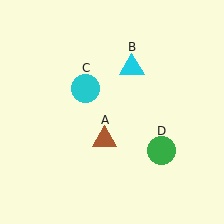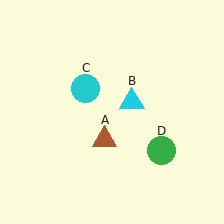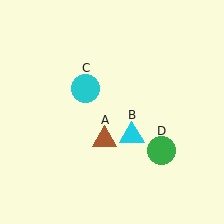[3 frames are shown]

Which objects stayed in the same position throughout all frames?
Brown triangle (object A) and cyan circle (object C) and green circle (object D) remained stationary.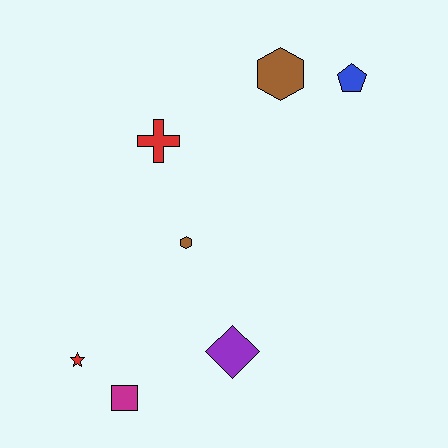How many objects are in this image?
There are 7 objects.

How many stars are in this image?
There is 1 star.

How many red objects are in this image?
There are 2 red objects.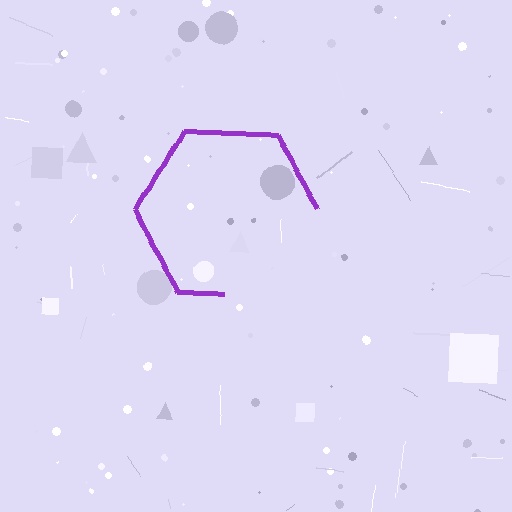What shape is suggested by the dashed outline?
The dashed outline suggests a hexagon.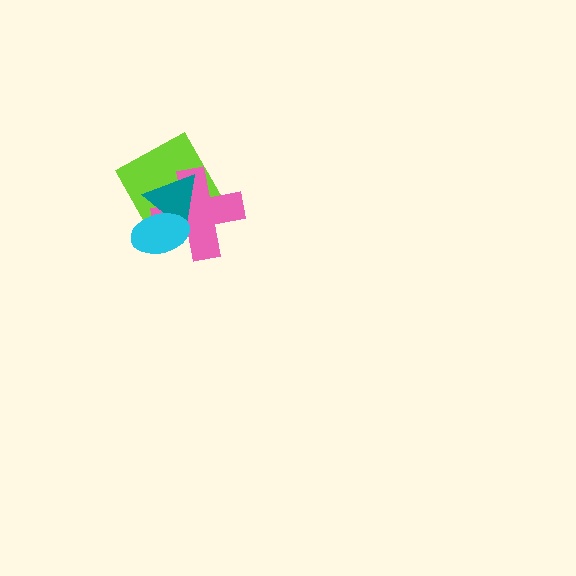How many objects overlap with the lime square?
3 objects overlap with the lime square.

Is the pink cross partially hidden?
Yes, it is partially covered by another shape.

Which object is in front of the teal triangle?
The cyan ellipse is in front of the teal triangle.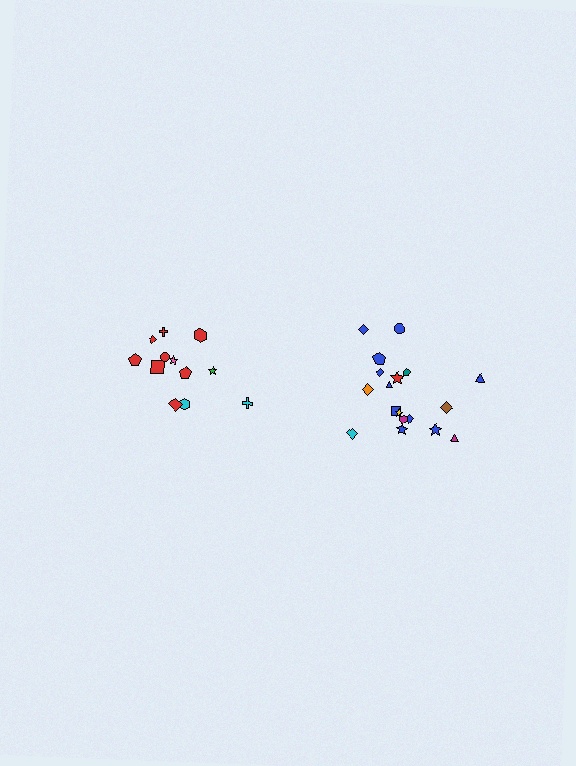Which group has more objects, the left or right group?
The right group.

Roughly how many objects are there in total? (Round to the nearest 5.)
Roughly 30 objects in total.